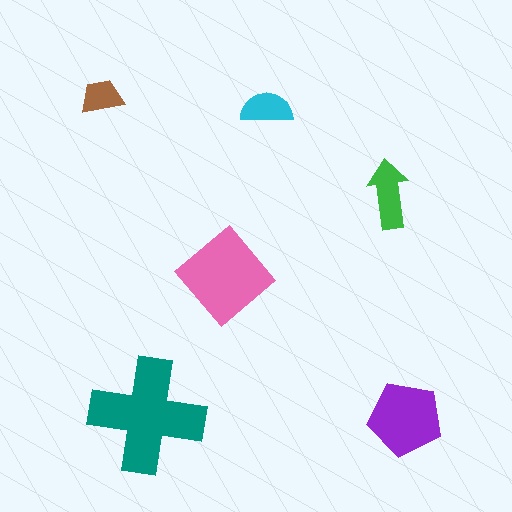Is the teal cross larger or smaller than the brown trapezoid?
Larger.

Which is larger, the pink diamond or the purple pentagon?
The pink diamond.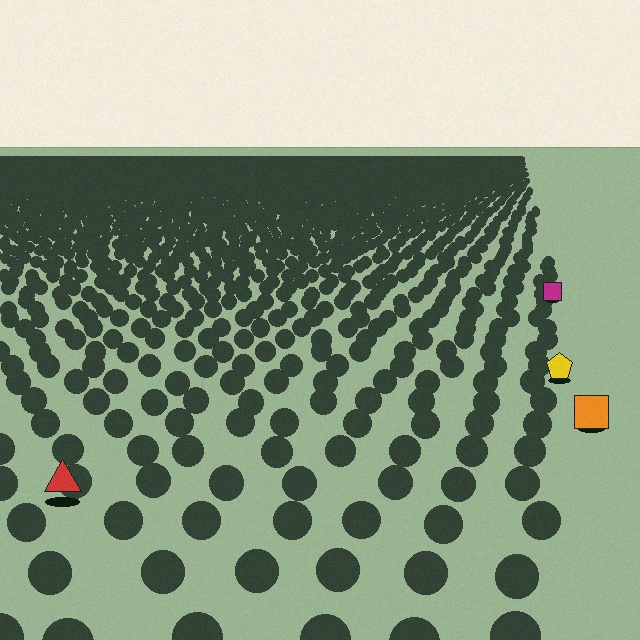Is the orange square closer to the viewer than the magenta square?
Yes. The orange square is closer — you can tell from the texture gradient: the ground texture is coarser near it.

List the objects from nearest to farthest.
From nearest to farthest: the red triangle, the orange square, the yellow pentagon, the magenta square.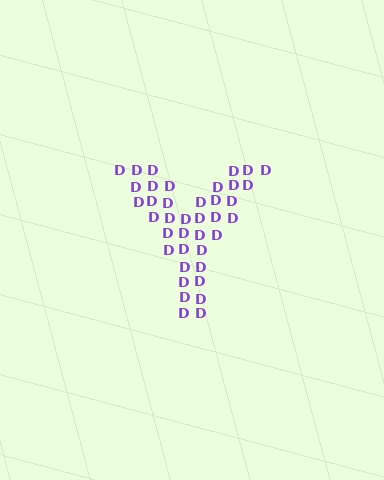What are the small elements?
The small elements are letter D's.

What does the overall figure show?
The overall figure shows the letter Y.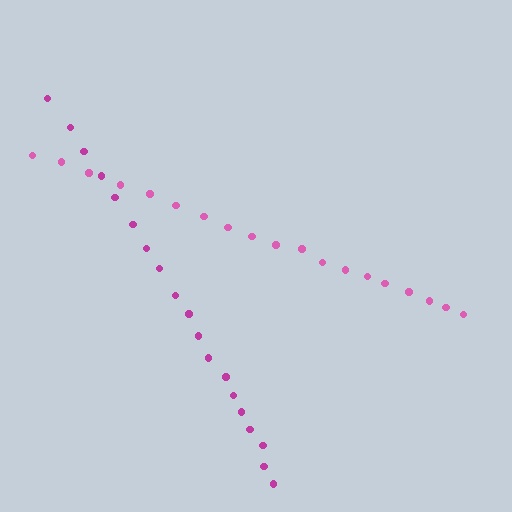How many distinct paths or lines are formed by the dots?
There are 2 distinct paths.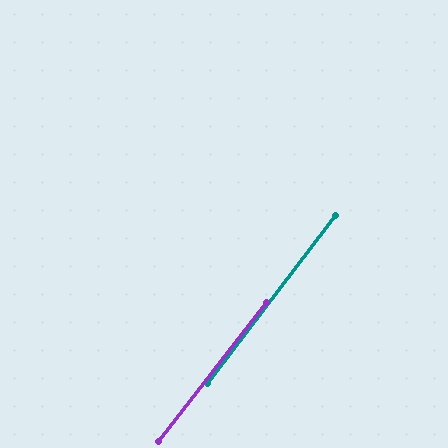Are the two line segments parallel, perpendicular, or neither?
Parallel — their directions differ by only 0.8°.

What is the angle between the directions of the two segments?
Approximately 1 degree.